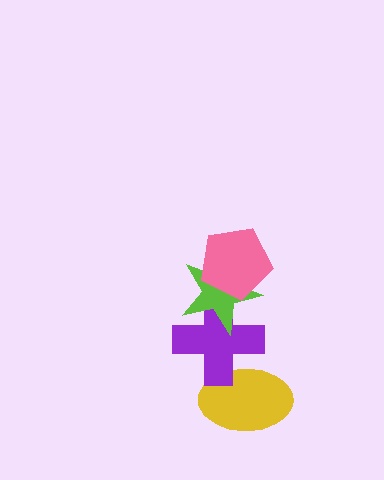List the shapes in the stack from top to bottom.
From top to bottom: the pink pentagon, the lime star, the purple cross, the yellow ellipse.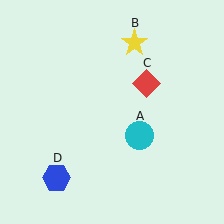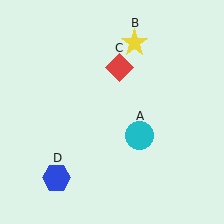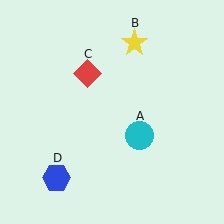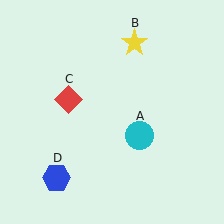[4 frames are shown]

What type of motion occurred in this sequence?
The red diamond (object C) rotated counterclockwise around the center of the scene.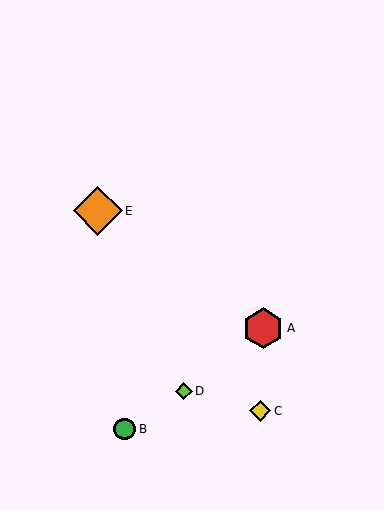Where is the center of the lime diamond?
The center of the lime diamond is at (184, 391).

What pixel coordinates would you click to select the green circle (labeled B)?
Click at (125, 429) to select the green circle B.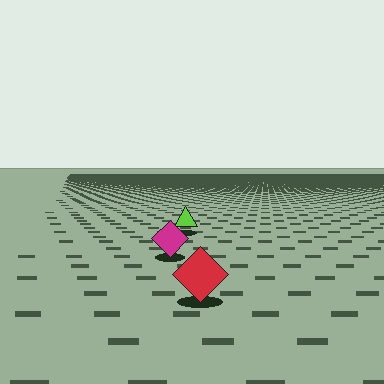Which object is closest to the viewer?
The red diamond is closest. The texture marks near it are larger and more spread out.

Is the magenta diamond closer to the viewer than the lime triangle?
Yes. The magenta diamond is closer — you can tell from the texture gradient: the ground texture is coarser near it.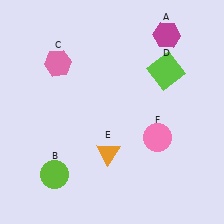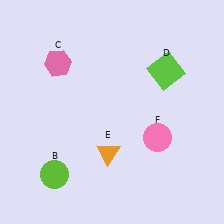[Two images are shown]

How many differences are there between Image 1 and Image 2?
There is 1 difference between the two images.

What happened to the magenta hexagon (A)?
The magenta hexagon (A) was removed in Image 2. It was in the top-right area of Image 1.